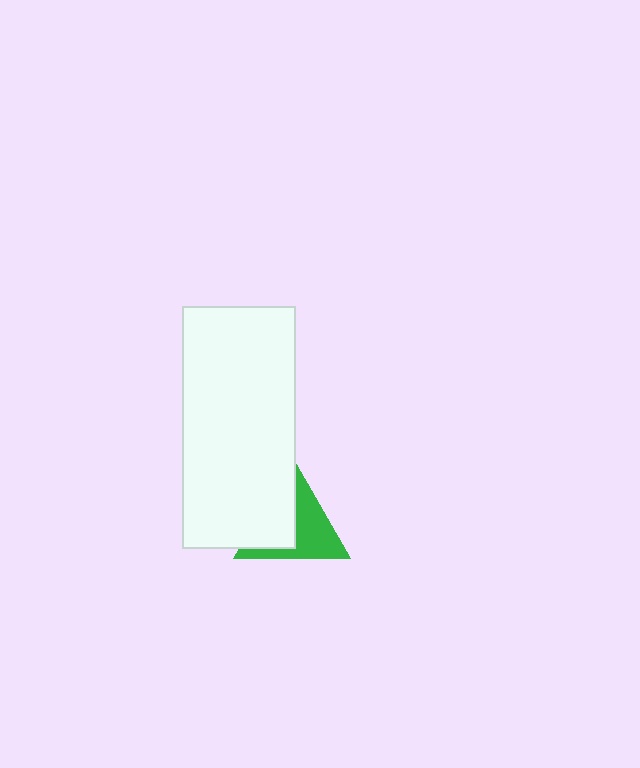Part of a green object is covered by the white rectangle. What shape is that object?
It is a triangle.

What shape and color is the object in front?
The object in front is a white rectangle.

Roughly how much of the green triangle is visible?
About half of it is visible (roughly 55%).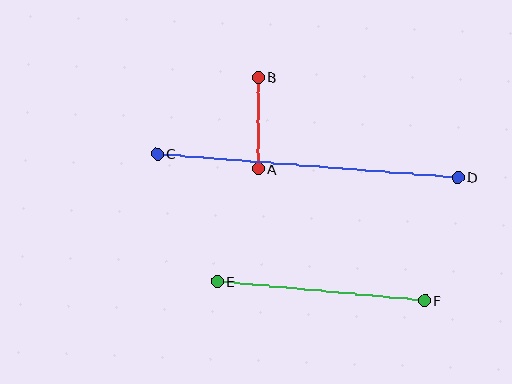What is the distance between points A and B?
The distance is approximately 91 pixels.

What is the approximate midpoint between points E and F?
The midpoint is at approximately (321, 291) pixels.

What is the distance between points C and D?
The distance is approximately 301 pixels.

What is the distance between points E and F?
The distance is approximately 208 pixels.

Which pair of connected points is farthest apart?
Points C and D are farthest apart.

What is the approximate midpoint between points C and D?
The midpoint is at approximately (308, 166) pixels.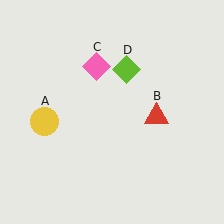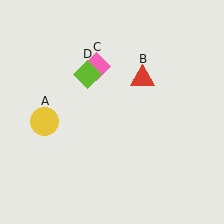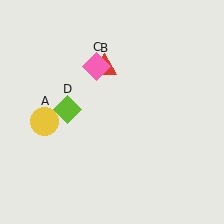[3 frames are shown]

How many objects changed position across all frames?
2 objects changed position: red triangle (object B), lime diamond (object D).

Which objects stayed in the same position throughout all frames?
Yellow circle (object A) and pink diamond (object C) remained stationary.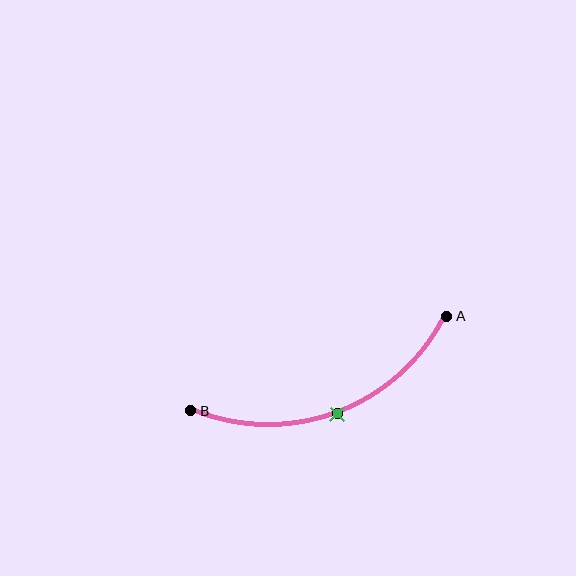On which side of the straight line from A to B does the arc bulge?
The arc bulges below the straight line connecting A and B.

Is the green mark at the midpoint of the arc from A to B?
Yes. The green mark lies on the arc at equal arc-length from both A and B — it is the arc midpoint.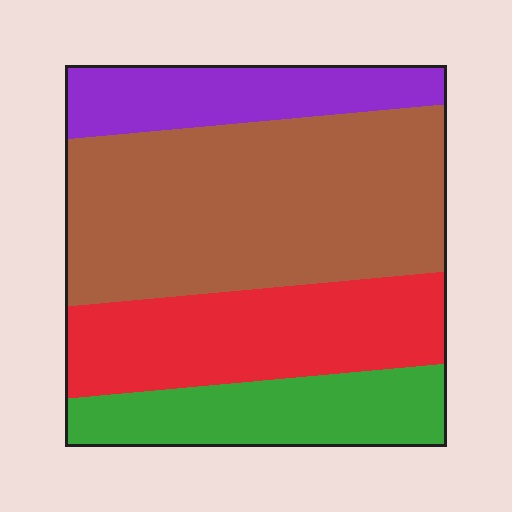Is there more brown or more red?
Brown.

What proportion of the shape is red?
Red takes up about one quarter (1/4) of the shape.